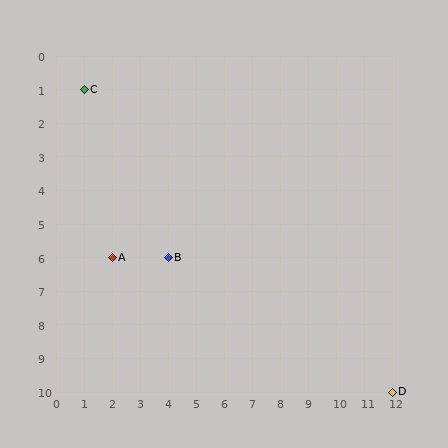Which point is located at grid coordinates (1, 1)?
Point C is at (1, 1).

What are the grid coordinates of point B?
Point B is at grid coordinates (4, 6).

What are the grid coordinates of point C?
Point C is at grid coordinates (1, 1).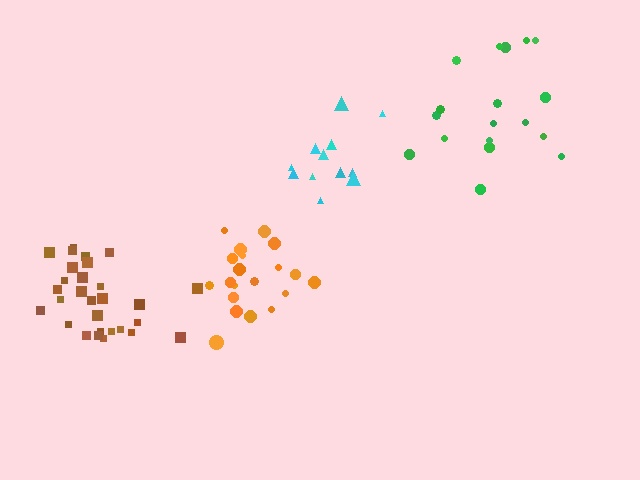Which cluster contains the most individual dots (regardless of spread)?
Brown (29).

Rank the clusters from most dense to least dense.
brown, orange, cyan, green.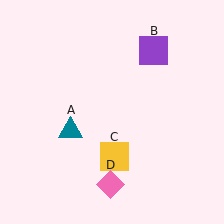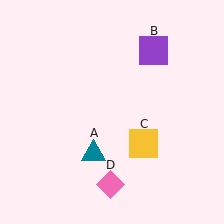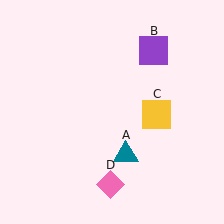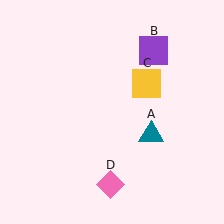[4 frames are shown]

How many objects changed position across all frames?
2 objects changed position: teal triangle (object A), yellow square (object C).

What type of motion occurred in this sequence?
The teal triangle (object A), yellow square (object C) rotated counterclockwise around the center of the scene.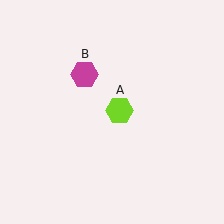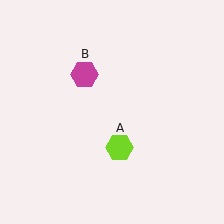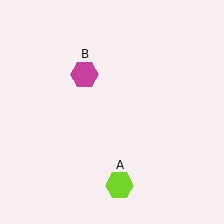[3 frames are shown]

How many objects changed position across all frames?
1 object changed position: lime hexagon (object A).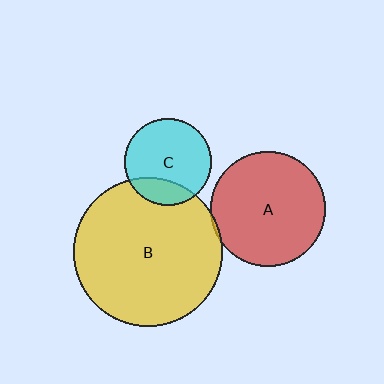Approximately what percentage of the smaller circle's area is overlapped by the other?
Approximately 5%.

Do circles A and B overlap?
Yes.